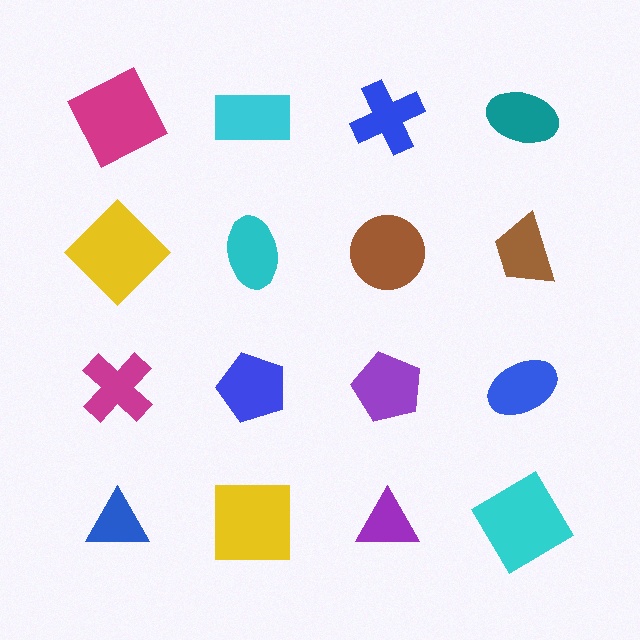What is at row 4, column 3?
A purple triangle.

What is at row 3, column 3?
A purple pentagon.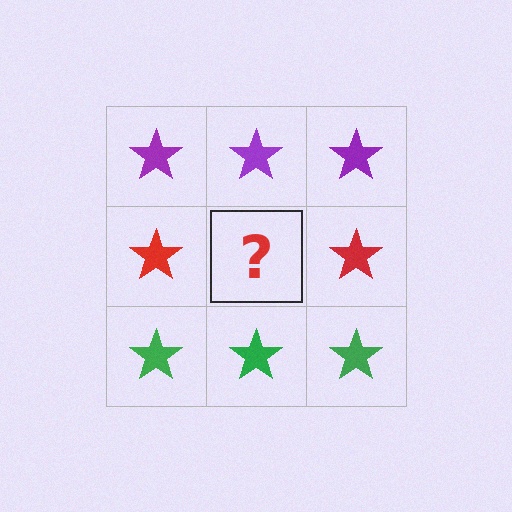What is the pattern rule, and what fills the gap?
The rule is that each row has a consistent color. The gap should be filled with a red star.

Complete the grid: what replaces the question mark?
The question mark should be replaced with a red star.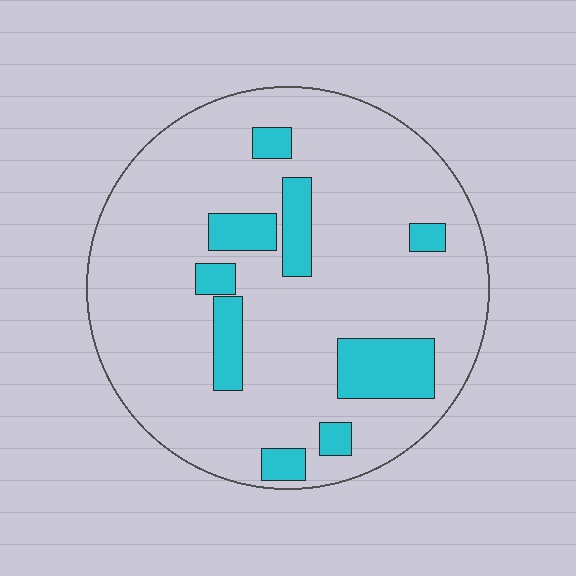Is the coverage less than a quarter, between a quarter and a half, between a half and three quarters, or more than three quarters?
Less than a quarter.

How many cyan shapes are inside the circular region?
9.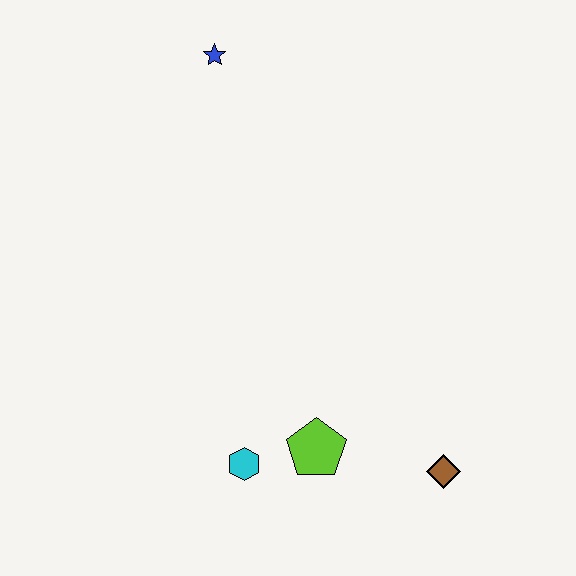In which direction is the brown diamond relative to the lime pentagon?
The brown diamond is to the right of the lime pentagon.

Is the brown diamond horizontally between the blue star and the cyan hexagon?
No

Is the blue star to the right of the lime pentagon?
No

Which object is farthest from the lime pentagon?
The blue star is farthest from the lime pentagon.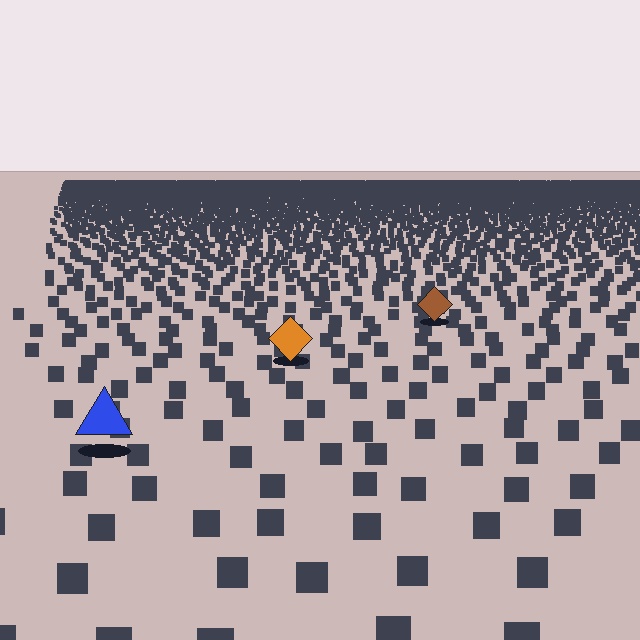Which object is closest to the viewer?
The blue triangle is closest. The texture marks near it are larger and more spread out.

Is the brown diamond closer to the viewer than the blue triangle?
No. The blue triangle is closer — you can tell from the texture gradient: the ground texture is coarser near it.